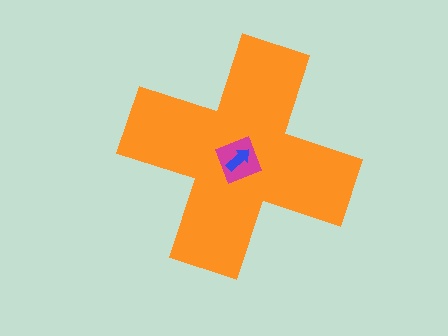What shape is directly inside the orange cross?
The magenta diamond.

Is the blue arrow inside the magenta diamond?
Yes.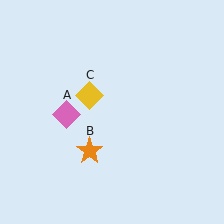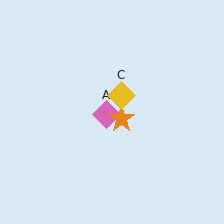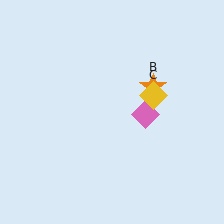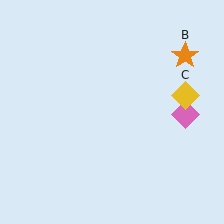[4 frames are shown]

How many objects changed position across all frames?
3 objects changed position: pink diamond (object A), orange star (object B), yellow diamond (object C).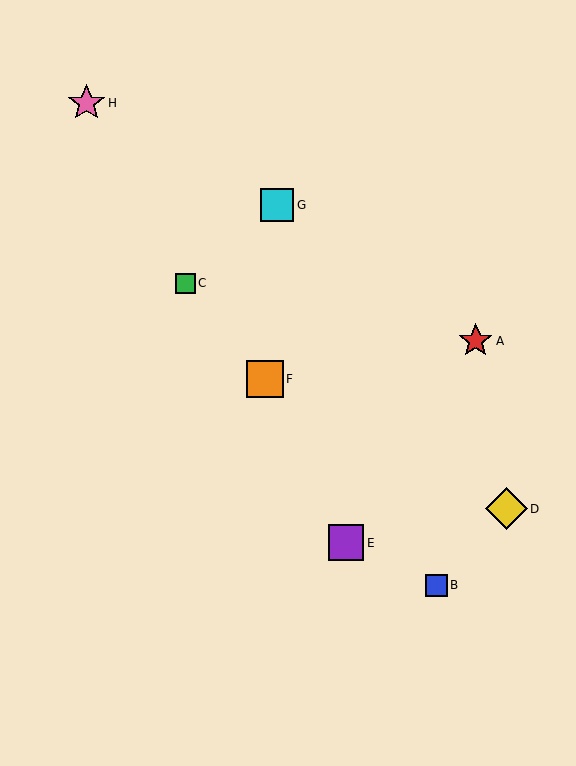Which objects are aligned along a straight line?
Objects B, C, F are aligned along a straight line.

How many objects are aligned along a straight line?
3 objects (B, C, F) are aligned along a straight line.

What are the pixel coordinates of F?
Object F is at (265, 379).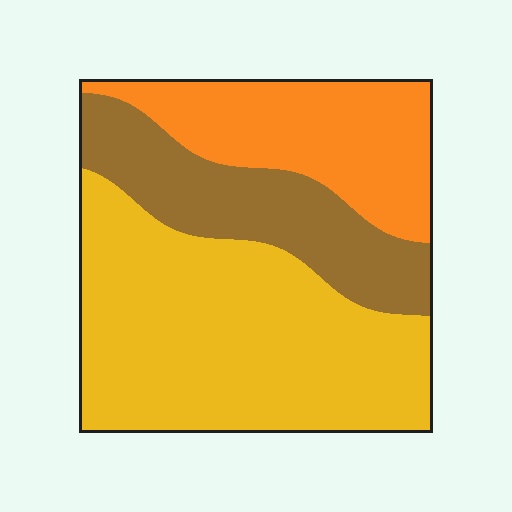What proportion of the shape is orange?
Orange takes up about one quarter (1/4) of the shape.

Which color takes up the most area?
Yellow, at roughly 50%.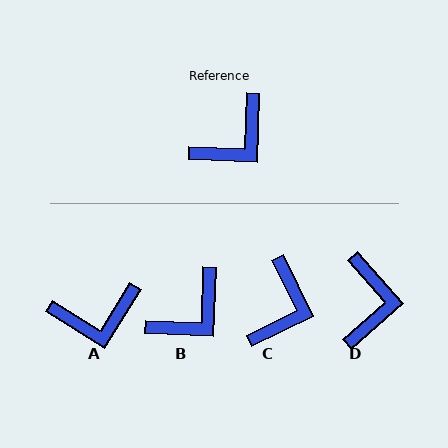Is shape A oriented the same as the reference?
No, it is off by about 30 degrees.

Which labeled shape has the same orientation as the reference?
B.